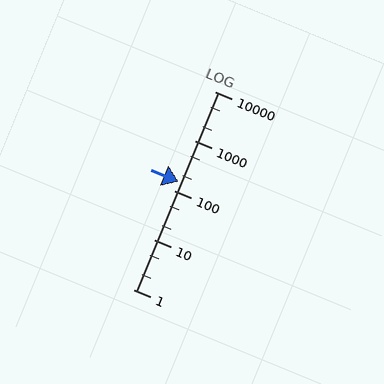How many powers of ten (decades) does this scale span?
The scale spans 4 decades, from 1 to 10000.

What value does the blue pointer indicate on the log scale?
The pointer indicates approximately 150.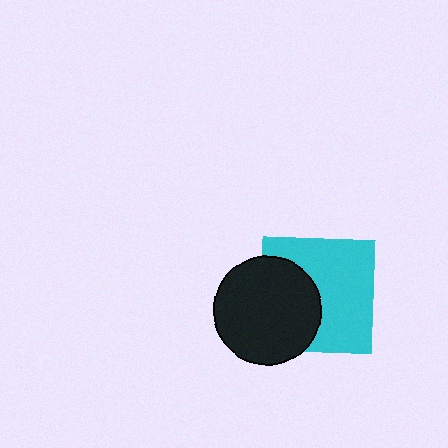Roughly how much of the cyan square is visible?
About half of it is visible (roughly 61%).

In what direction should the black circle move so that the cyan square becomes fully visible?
The black circle should move left. That is the shortest direction to clear the overlap and leave the cyan square fully visible.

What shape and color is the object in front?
The object in front is a black circle.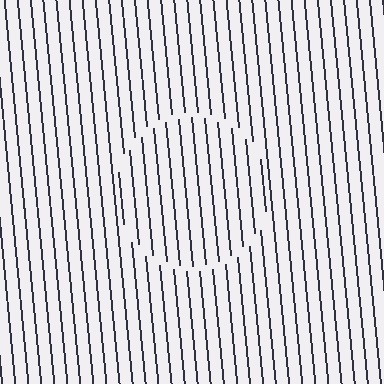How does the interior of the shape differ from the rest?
The interior of the shape contains the same grating, shifted by half a period — the contour is defined by the phase discontinuity where line-ends from the inner and outer gratings abut.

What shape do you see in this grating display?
An illusory circle. The interior of the shape contains the same grating, shifted by half a period — the contour is defined by the phase discontinuity where line-ends from the inner and outer gratings abut.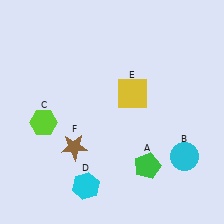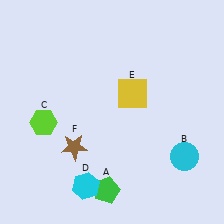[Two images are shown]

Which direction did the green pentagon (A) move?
The green pentagon (A) moved left.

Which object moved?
The green pentagon (A) moved left.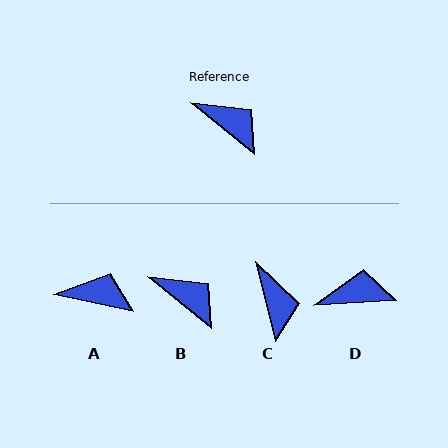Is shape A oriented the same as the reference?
No, it is off by about 27 degrees.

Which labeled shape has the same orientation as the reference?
B.